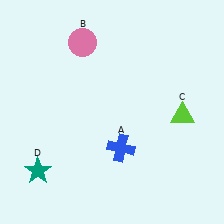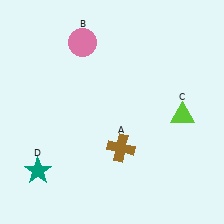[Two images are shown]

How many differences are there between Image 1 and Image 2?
There is 1 difference between the two images.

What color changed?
The cross (A) changed from blue in Image 1 to brown in Image 2.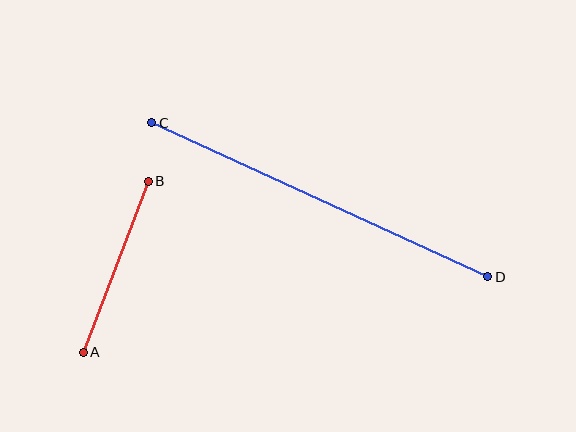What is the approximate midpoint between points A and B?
The midpoint is at approximately (116, 267) pixels.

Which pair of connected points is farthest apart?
Points C and D are farthest apart.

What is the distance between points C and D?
The distance is approximately 370 pixels.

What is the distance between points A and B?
The distance is approximately 183 pixels.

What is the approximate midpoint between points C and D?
The midpoint is at approximately (320, 200) pixels.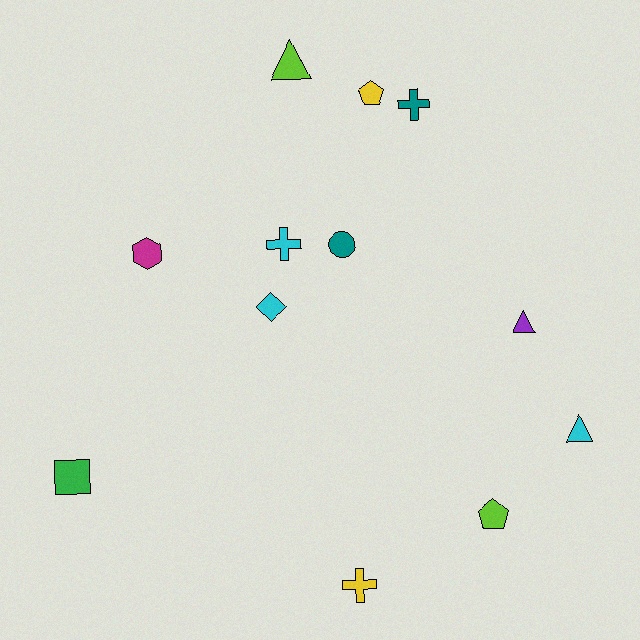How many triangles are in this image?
There are 3 triangles.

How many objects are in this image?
There are 12 objects.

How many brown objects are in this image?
There are no brown objects.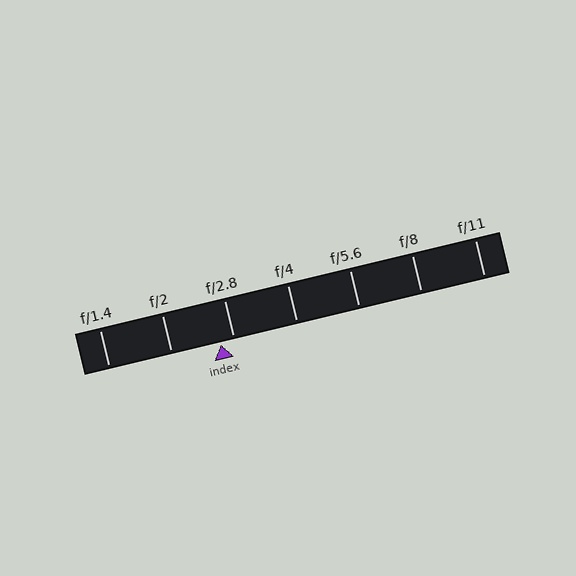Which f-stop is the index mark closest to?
The index mark is closest to f/2.8.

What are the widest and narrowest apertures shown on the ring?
The widest aperture shown is f/1.4 and the narrowest is f/11.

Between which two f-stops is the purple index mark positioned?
The index mark is between f/2 and f/2.8.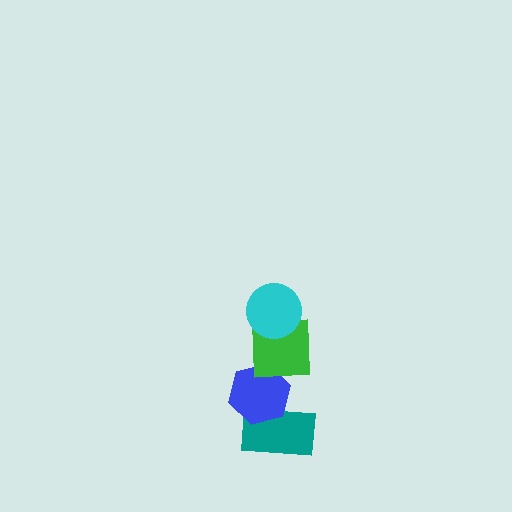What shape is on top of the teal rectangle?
The blue hexagon is on top of the teal rectangle.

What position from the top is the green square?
The green square is 2nd from the top.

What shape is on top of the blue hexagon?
The green square is on top of the blue hexagon.